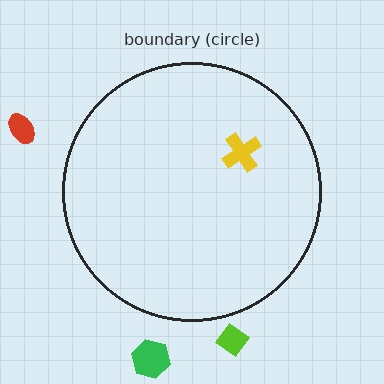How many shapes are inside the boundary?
1 inside, 3 outside.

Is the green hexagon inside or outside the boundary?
Outside.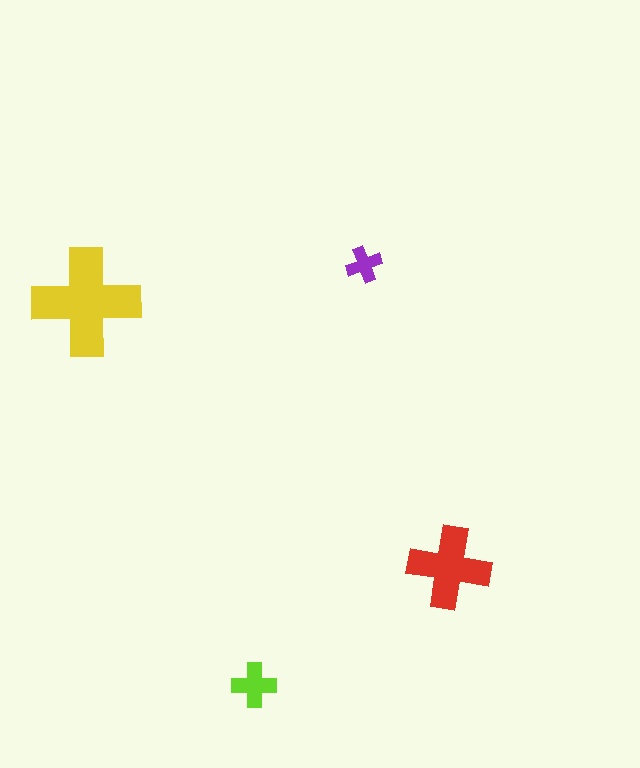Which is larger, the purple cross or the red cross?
The red one.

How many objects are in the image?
There are 4 objects in the image.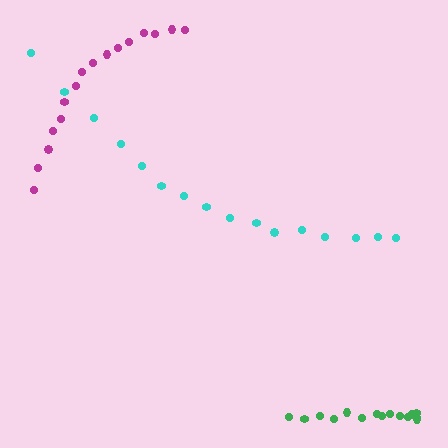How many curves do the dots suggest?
There are 3 distinct paths.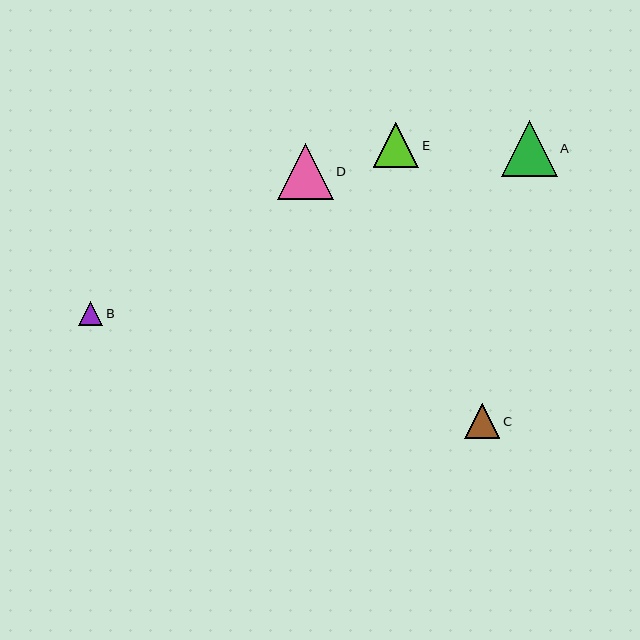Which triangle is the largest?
Triangle D is the largest with a size of approximately 56 pixels.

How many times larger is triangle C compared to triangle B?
Triangle C is approximately 1.4 times the size of triangle B.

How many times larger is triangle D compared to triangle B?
Triangle D is approximately 2.3 times the size of triangle B.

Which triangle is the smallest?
Triangle B is the smallest with a size of approximately 25 pixels.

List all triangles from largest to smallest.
From largest to smallest: D, A, E, C, B.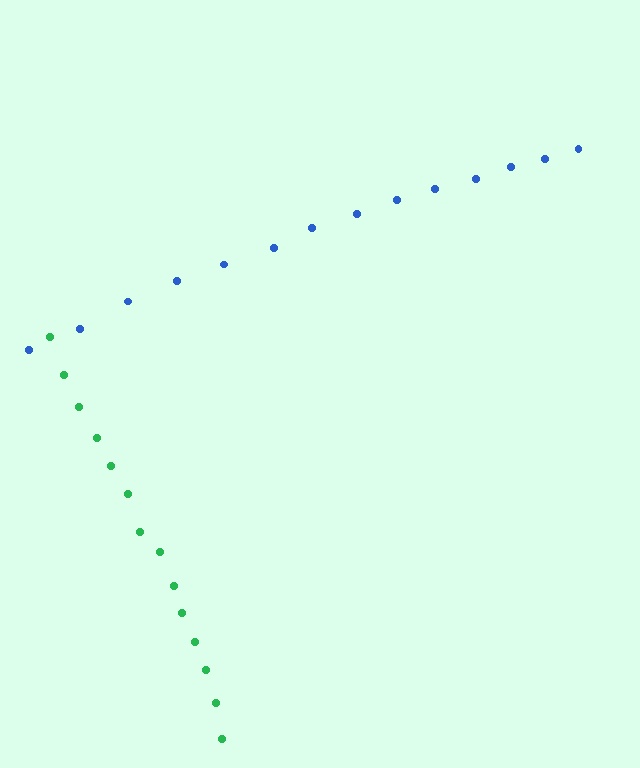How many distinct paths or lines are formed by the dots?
There are 2 distinct paths.